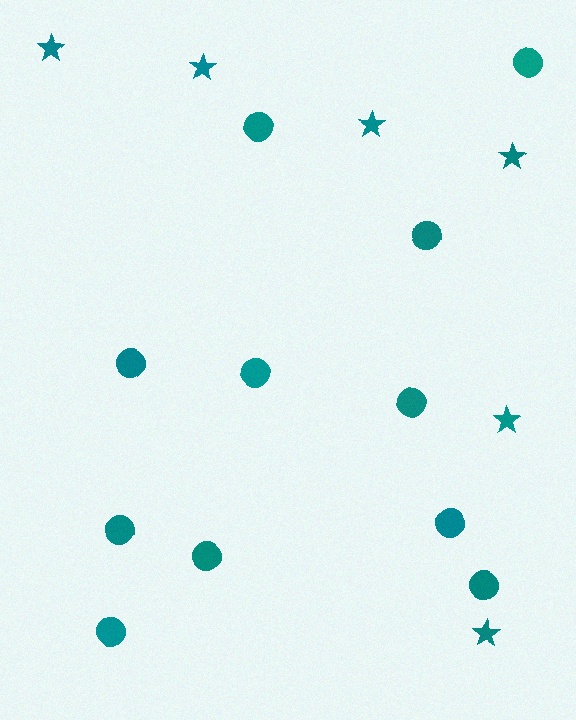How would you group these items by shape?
There are 2 groups: one group of stars (6) and one group of circles (11).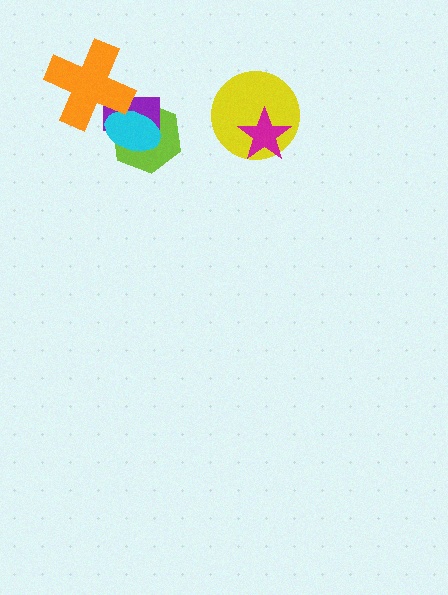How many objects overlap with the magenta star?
1 object overlaps with the magenta star.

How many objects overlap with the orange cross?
2 objects overlap with the orange cross.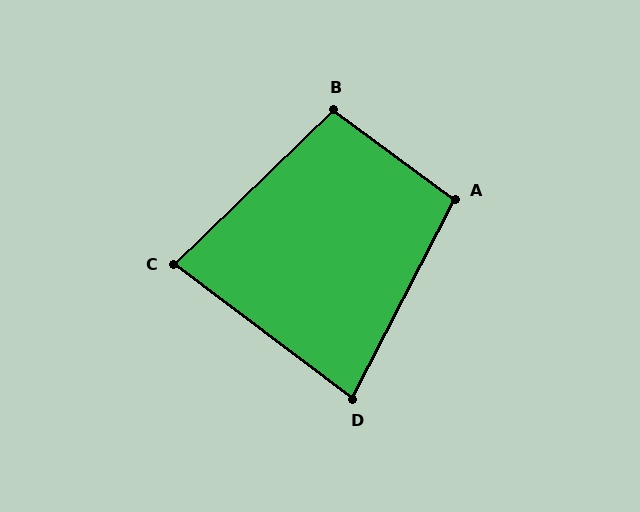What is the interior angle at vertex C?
Approximately 81 degrees (acute).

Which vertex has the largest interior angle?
B, at approximately 100 degrees.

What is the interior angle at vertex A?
Approximately 99 degrees (obtuse).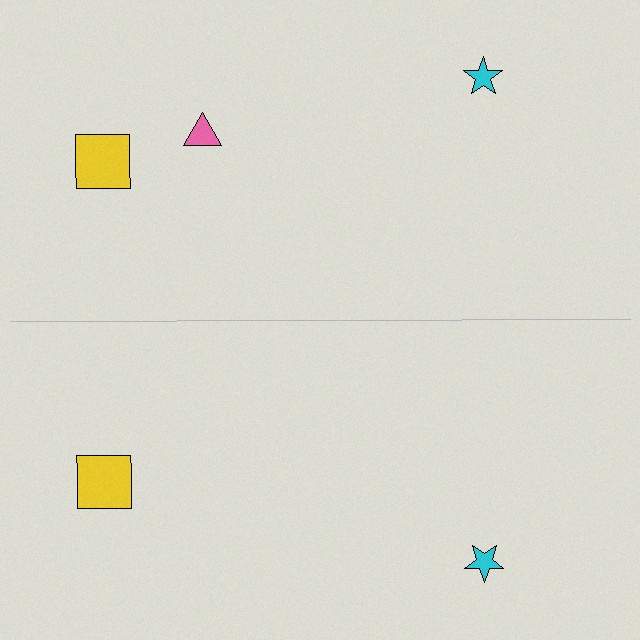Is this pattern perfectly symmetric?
No, the pattern is not perfectly symmetric. A pink triangle is missing from the bottom side.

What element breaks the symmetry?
A pink triangle is missing from the bottom side.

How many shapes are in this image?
There are 5 shapes in this image.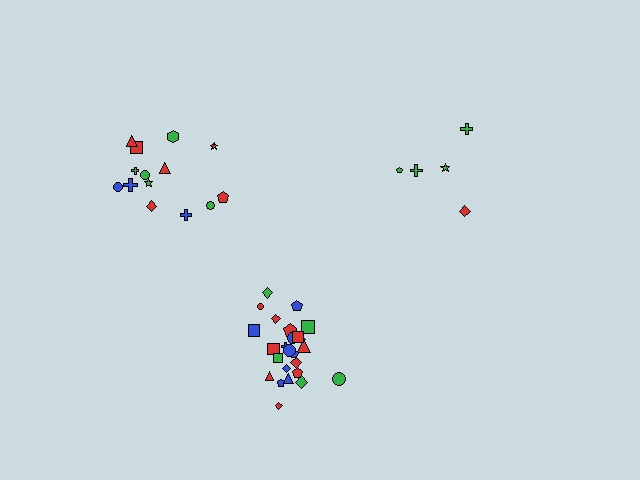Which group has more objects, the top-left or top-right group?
The top-left group.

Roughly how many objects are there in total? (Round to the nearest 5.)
Roughly 45 objects in total.